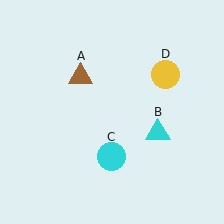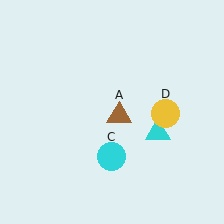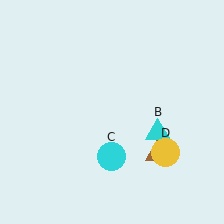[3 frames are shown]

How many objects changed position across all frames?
2 objects changed position: brown triangle (object A), yellow circle (object D).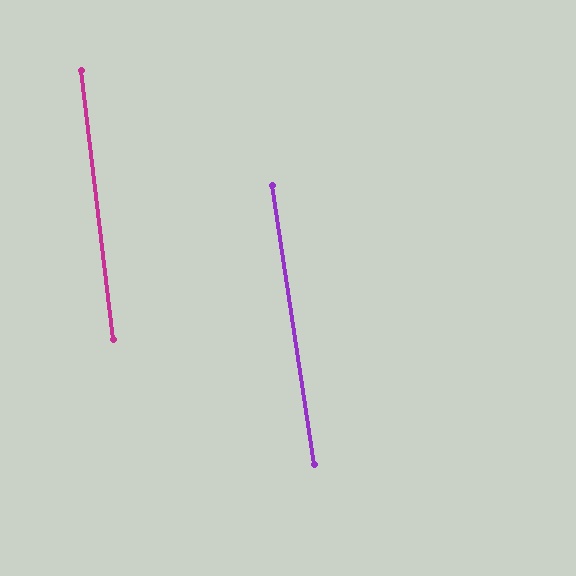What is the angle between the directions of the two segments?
Approximately 1 degree.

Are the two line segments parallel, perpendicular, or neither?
Parallel — their directions differ by only 1.4°.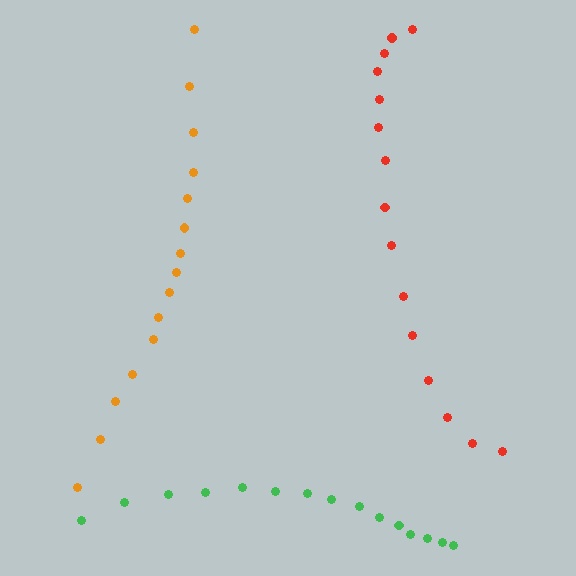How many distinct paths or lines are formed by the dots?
There are 3 distinct paths.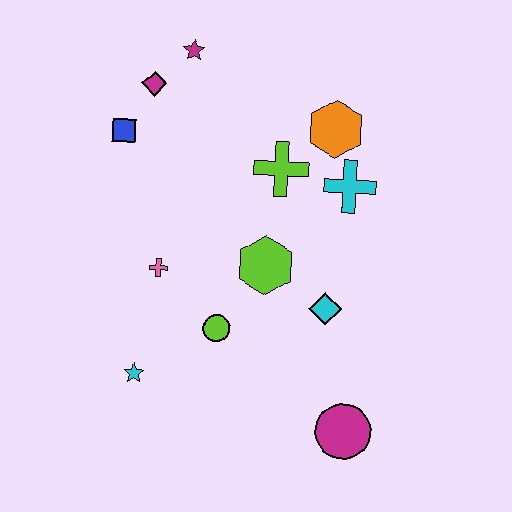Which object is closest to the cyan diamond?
The lime hexagon is closest to the cyan diamond.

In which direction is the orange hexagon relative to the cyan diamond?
The orange hexagon is above the cyan diamond.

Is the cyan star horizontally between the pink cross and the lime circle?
No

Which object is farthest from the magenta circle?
The magenta star is farthest from the magenta circle.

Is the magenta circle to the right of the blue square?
Yes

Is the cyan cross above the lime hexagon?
Yes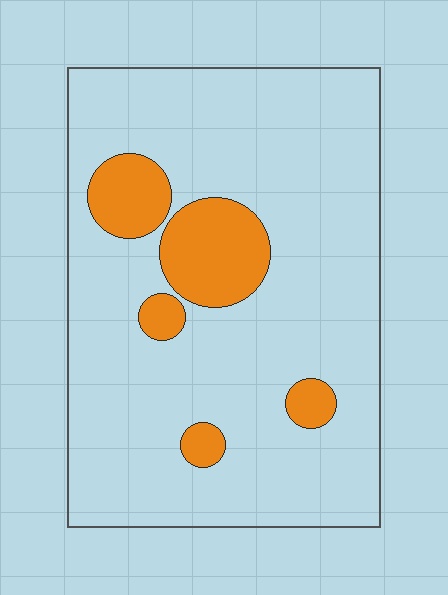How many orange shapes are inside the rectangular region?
5.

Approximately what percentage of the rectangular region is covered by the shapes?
Approximately 15%.